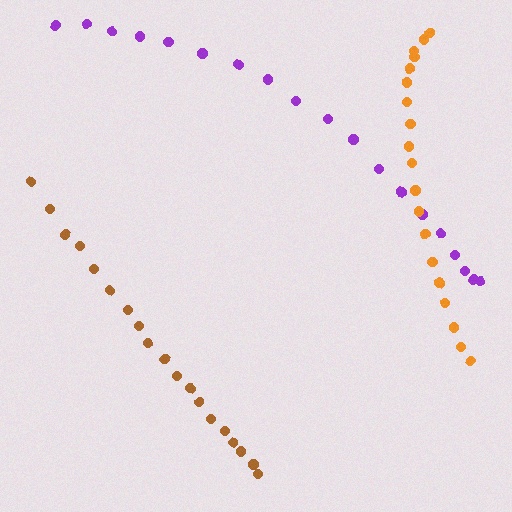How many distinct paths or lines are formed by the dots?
There are 3 distinct paths.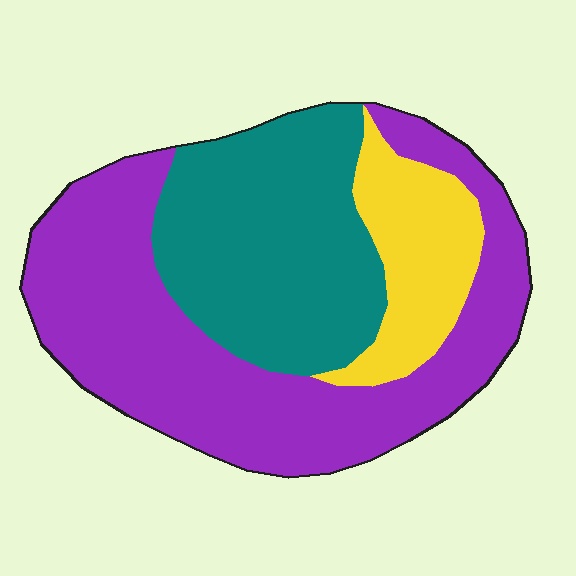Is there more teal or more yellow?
Teal.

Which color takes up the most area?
Purple, at roughly 50%.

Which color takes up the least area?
Yellow, at roughly 15%.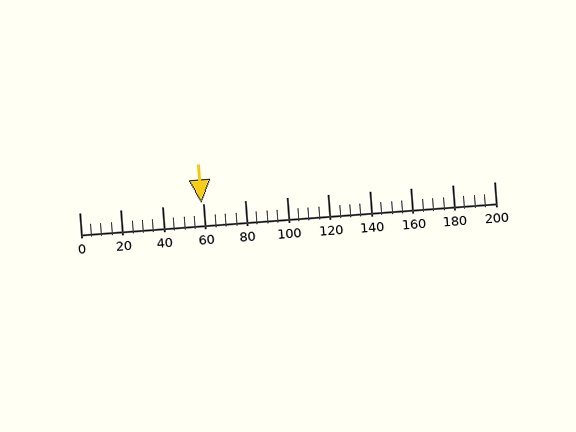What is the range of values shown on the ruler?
The ruler shows values from 0 to 200.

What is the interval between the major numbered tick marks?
The major tick marks are spaced 20 units apart.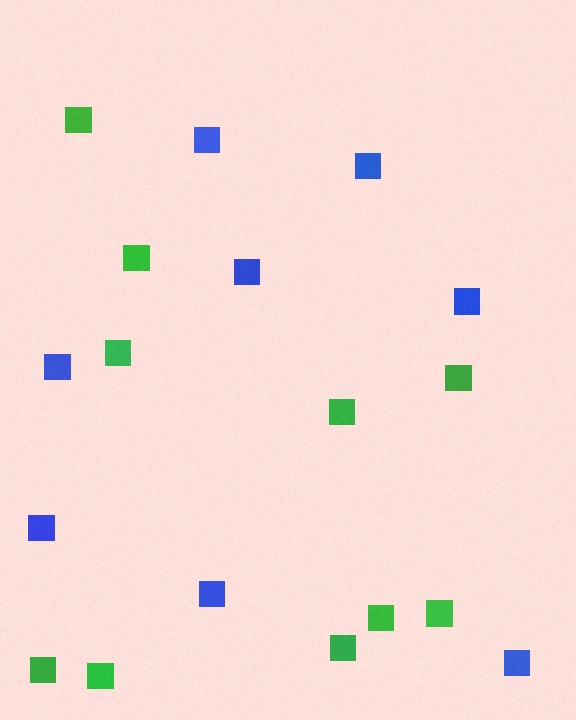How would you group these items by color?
There are 2 groups: one group of blue squares (8) and one group of green squares (10).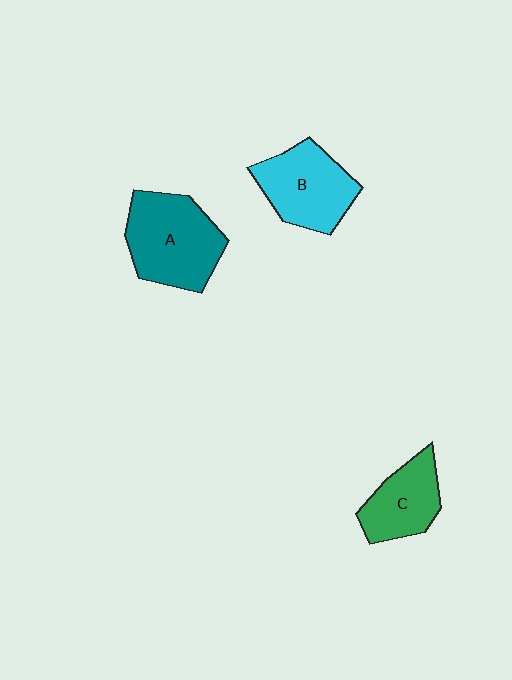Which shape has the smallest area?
Shape C (green).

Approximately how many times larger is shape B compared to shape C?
Approximately 1.3 times.